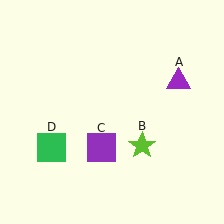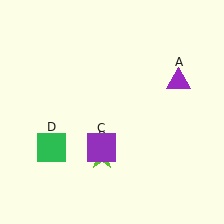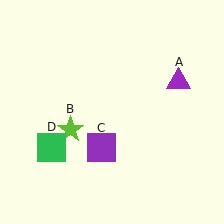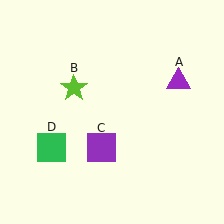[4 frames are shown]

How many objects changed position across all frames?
1 object changed position: lime star (object B).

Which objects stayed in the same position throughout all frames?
Purple triangle (object A) and purple square (object C) and green square (object D) remained stationary.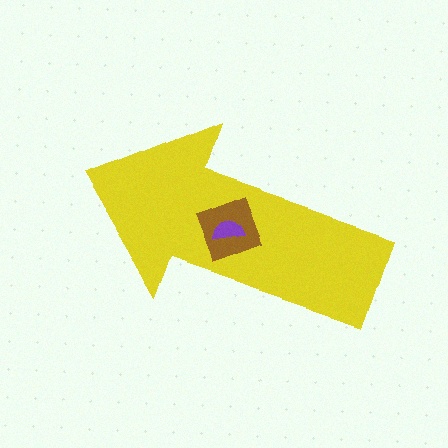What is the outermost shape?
The yellow arrow.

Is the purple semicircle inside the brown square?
Yes.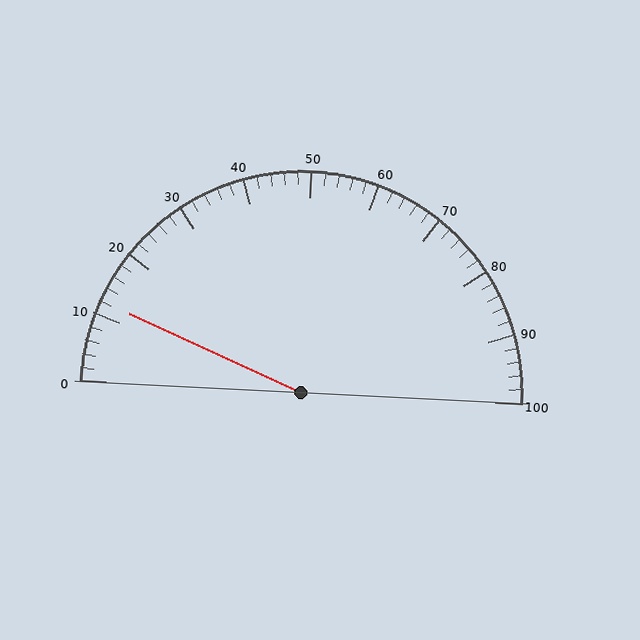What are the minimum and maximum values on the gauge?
The gauge ranges from 0 to 100.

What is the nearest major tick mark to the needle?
The nearest major tick mark is 10.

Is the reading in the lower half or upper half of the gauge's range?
The reading is in the lower half of the range (0 to 100).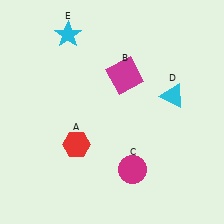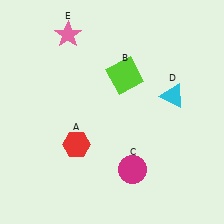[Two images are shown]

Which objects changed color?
B changed from magenta to lime. E changed from cyan to pink.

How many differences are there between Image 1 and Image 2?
There are 2 differences between the two images.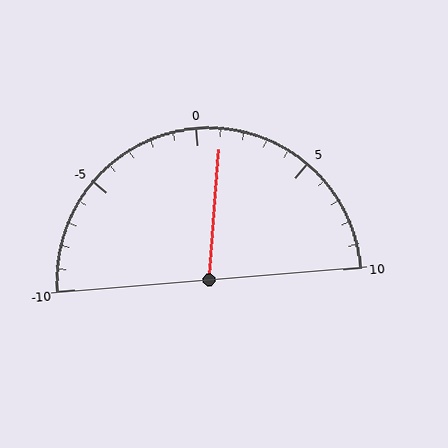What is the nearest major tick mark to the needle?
The nearest major tick mark is 0.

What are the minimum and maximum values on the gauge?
The gauge ranges from -10 to 10.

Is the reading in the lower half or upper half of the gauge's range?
The reading is in the upper half of the range (-10 to 10).